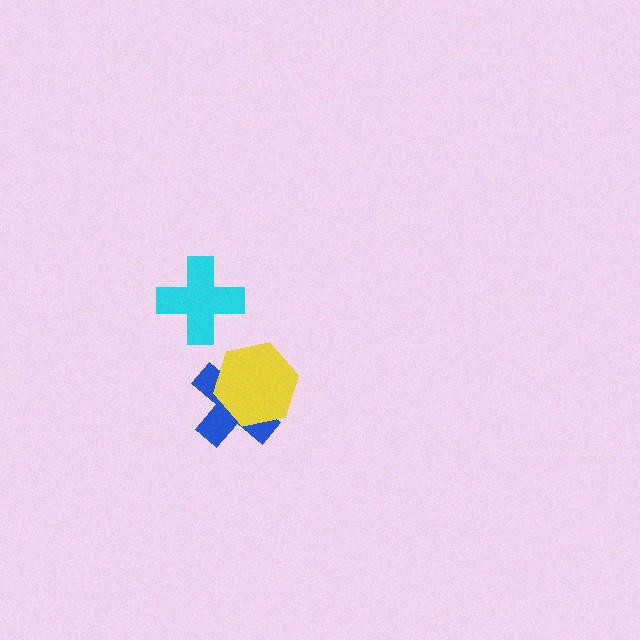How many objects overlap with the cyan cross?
0 objects overlap with the cyan cross.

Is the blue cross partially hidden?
Yes, it is partially covered by another shape.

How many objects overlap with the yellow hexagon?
1 object overlaps with the yellow hexagon.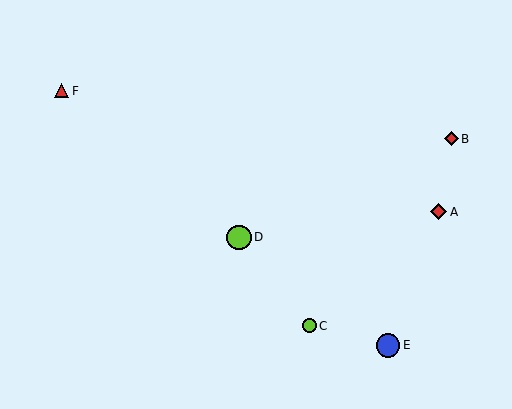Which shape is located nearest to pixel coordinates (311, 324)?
The lime circle (labeled C) at (309, 326) is nearest to that location.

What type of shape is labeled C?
Shape C is a lime circle.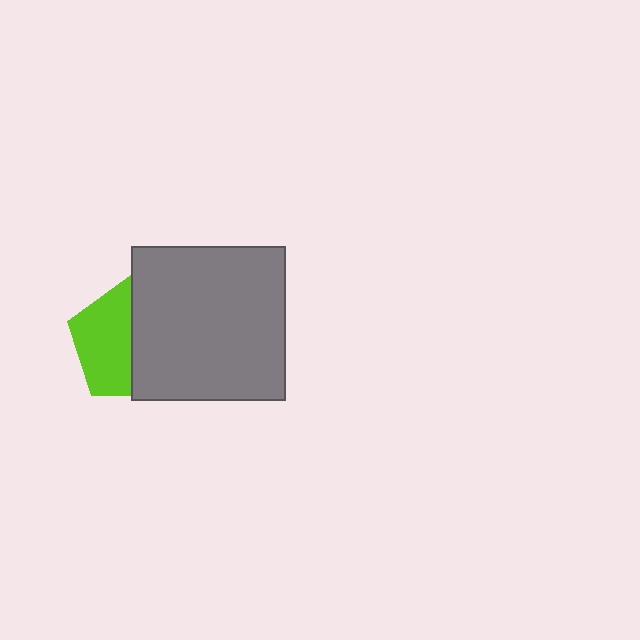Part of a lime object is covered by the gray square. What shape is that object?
It is a pentagon.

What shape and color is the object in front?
The object in front is a gray square.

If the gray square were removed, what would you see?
You would see the complete lime pentagon.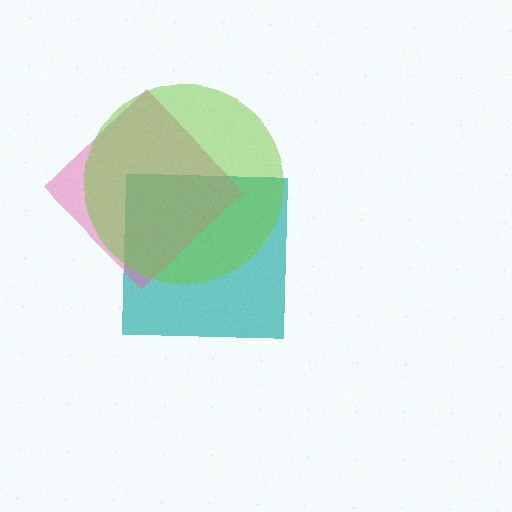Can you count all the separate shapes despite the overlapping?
Yes, there are 3 separate shapes.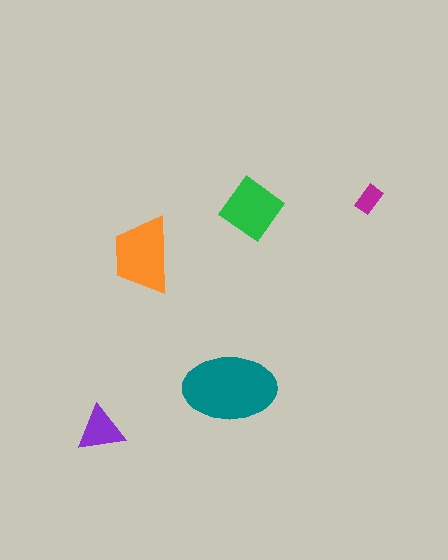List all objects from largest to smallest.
The teal ellipse, the orange trapezoid, the green diamond, the purple triangle, the magenta rectangle.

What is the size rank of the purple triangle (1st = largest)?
4th.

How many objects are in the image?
There are 5 objects in the image.